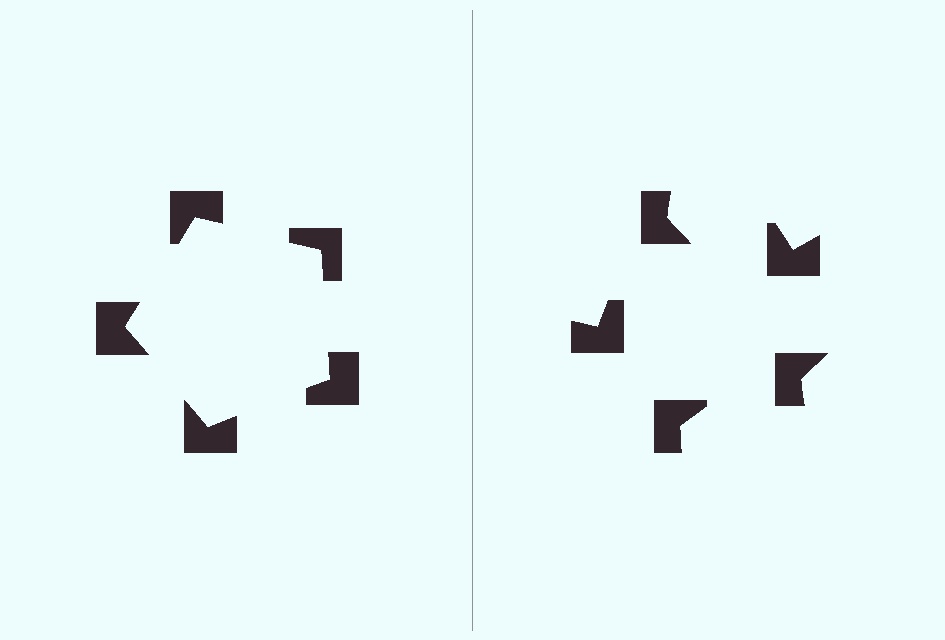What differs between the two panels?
The notched squares are positioned identically on both sides; only the wedge orientations differ. On the left they align to a pentagon; on the right they are misaligned.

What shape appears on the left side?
An illusory pentagon.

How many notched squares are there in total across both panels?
10 — 5 on each side.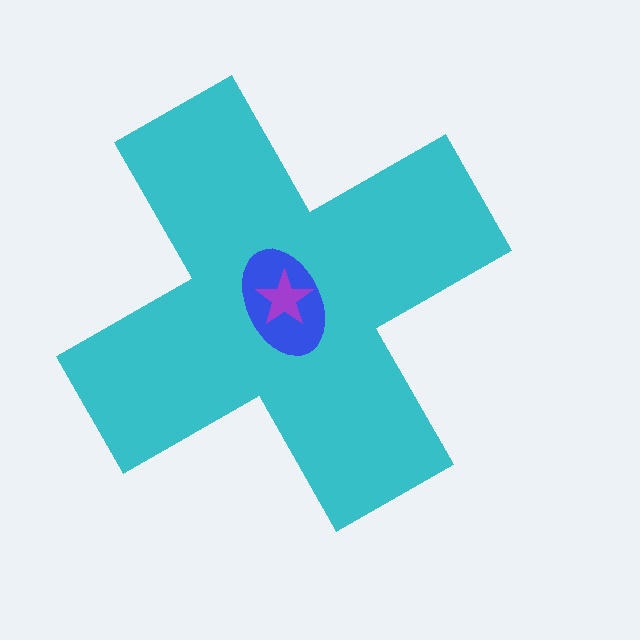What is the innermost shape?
The purple star.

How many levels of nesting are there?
3.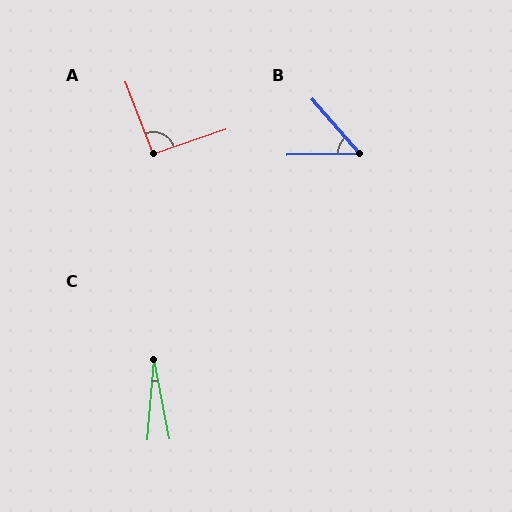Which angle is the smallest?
C, at approximately 16 degrees.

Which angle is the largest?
A, at approximately 92 degrees.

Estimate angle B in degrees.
Approximately 50 degrees.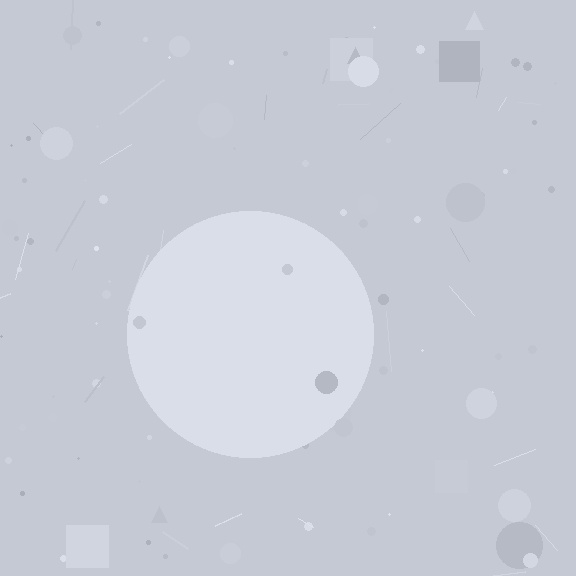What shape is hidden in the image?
A circle is hidden in the image.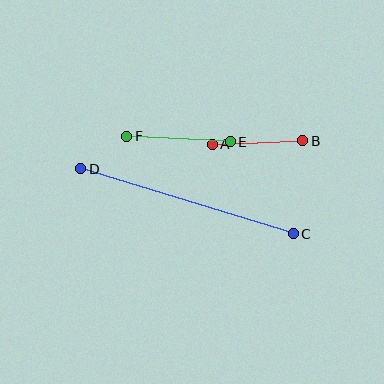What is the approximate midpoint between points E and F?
The midpoint is at approximately (179, 139) pixels.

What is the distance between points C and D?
The distance is approximately 222 pixels.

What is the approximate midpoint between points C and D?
The midpoint is at approximately (187, 201) pixels.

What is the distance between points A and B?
The distance is approximately 90 pixels.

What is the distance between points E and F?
The distance is approximately 104 pixels.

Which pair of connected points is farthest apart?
Points C and D are farthest apart.